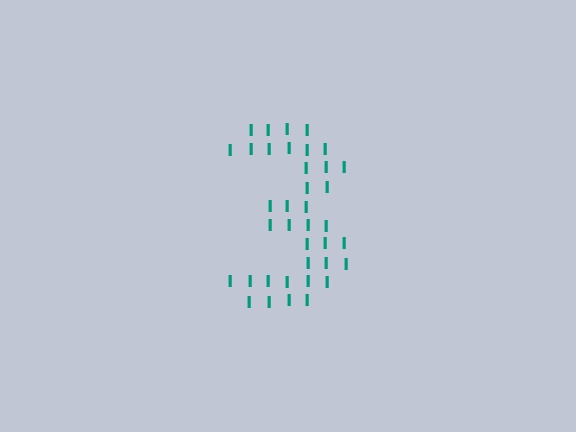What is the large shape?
The large shape is the digit 3.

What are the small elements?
The small elements are letter I's.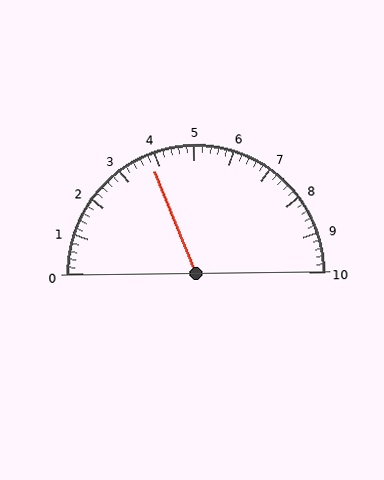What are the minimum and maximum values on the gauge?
The gauge ranges from 0 to 10.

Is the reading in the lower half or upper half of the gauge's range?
The reading is in the lower half of the range (0 to 10).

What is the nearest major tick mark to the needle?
The nearest major tick mark is 4.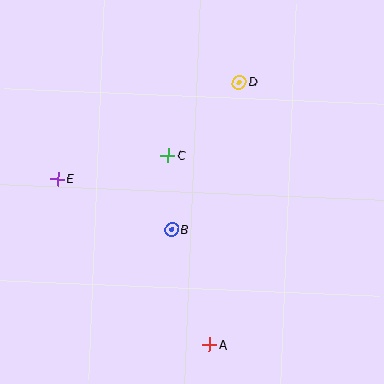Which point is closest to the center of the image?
Point B at (171, 229) is closest to the center.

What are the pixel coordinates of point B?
Point B is at (171, 229).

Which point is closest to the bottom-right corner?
Point A is closest to the bottom-right corner.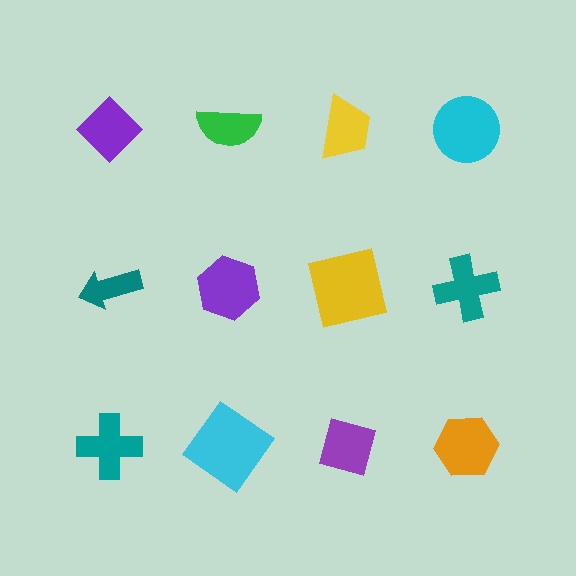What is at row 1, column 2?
A green semicircle.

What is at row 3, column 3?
A purple diamond.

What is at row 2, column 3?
A yellow square.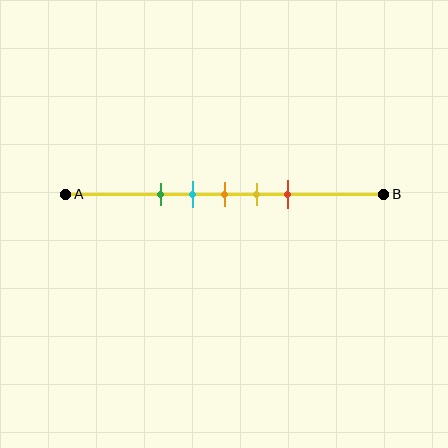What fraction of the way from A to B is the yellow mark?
The yellow mark is approximately 60% (0.6) of the way from A to B.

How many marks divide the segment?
There are 5 marks dividing the segment.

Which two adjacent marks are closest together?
The cyan and orange marks are the closest adjacent pair.